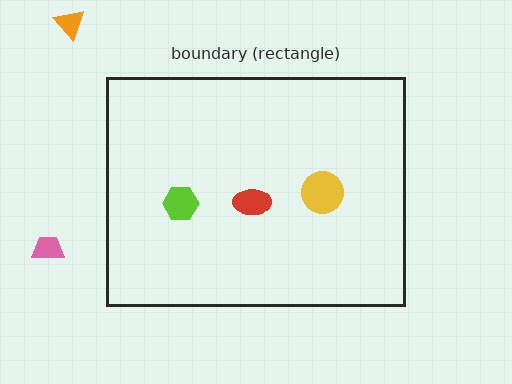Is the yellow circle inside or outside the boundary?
Inside.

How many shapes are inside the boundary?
3 inside, 2 outside.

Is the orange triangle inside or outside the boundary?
Outside.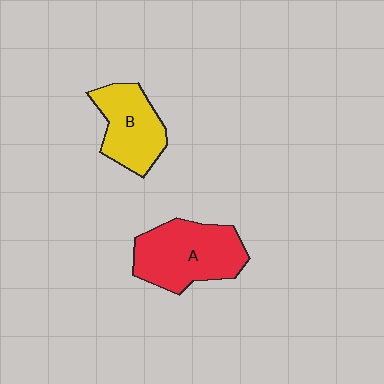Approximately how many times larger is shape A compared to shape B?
Approximately 1.3 times.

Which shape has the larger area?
Shape A (red).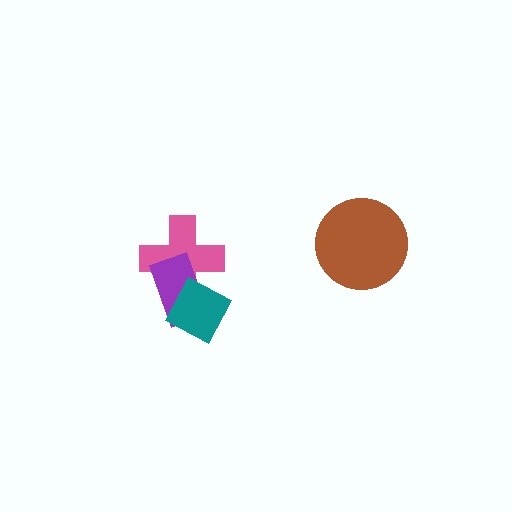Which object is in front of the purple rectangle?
The teal diamond is in front of the purple rectangle.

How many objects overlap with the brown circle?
0 objects overlap with the brown circle.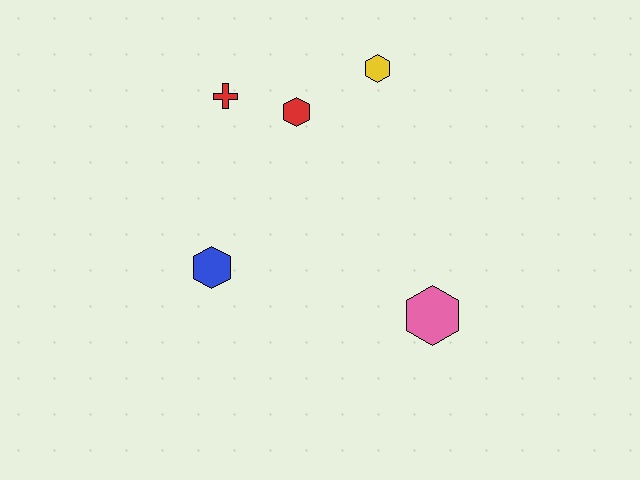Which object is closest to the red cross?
The red hexagon is closest to the red cross.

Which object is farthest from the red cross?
The pink hexagon is farthest from the red cross.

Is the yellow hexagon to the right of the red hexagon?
Yes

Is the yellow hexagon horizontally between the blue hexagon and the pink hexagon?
Yes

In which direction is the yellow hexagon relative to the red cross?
The yellow hexagon is to the right of the red cross.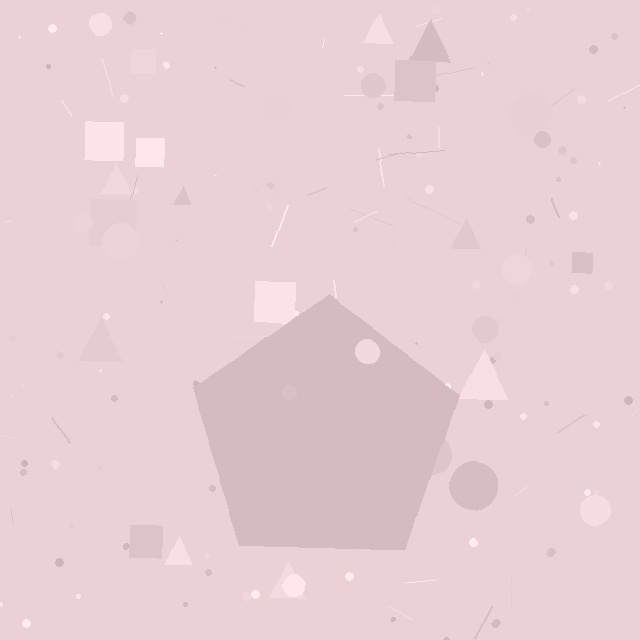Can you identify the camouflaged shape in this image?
The camouflaged shape is a pentagon.